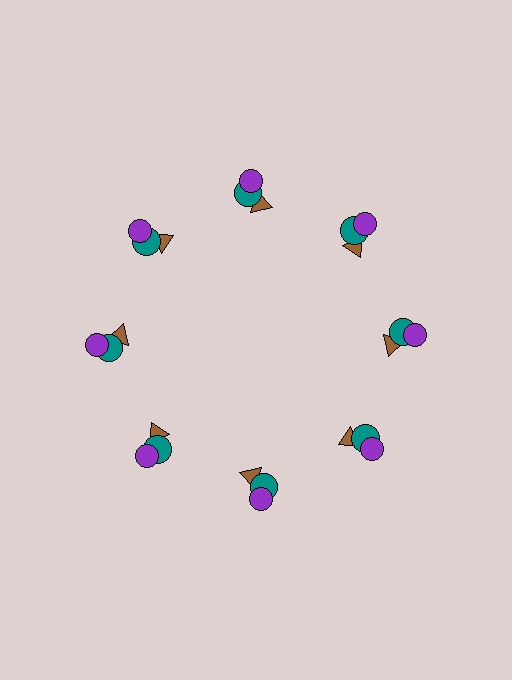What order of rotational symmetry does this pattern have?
This pattern has 8-fold rotational symmetry.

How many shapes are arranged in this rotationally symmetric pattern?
There are 24 shapes, arranged in 8 groups of 3.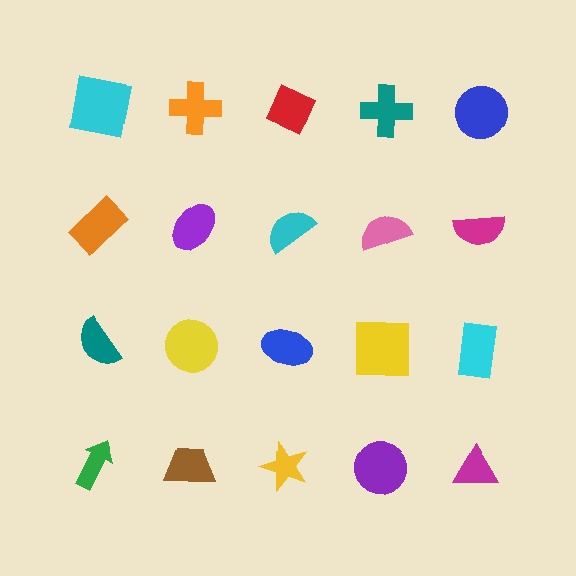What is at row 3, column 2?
A yellow circle.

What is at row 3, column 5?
A cyan rectangle.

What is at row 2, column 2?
A purple ellipse.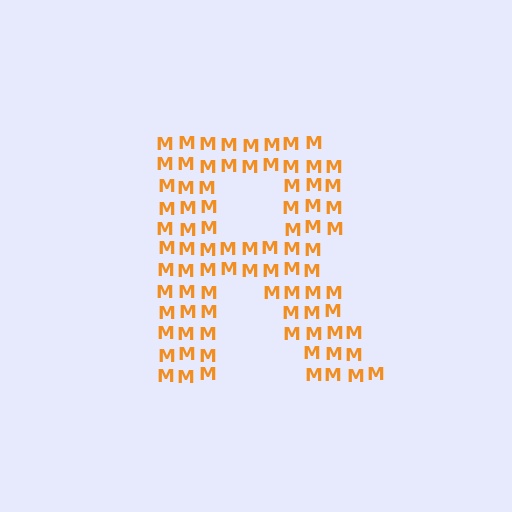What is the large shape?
The large shape is the letter R.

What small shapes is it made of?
It is made of small letter M's.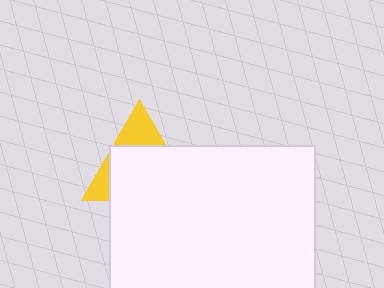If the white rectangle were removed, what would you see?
You would see the complete yellow triangle.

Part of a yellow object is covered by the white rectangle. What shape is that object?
It is a triangle.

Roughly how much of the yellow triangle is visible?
A small part of it is visible (roughly 33%).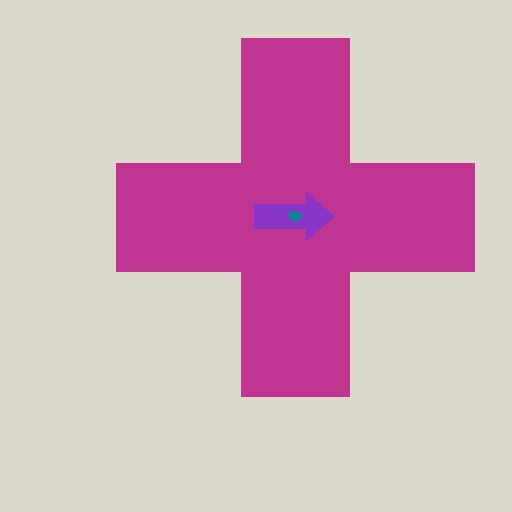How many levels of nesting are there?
3.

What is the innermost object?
The teal trapezoid.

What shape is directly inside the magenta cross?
The purple arrow.